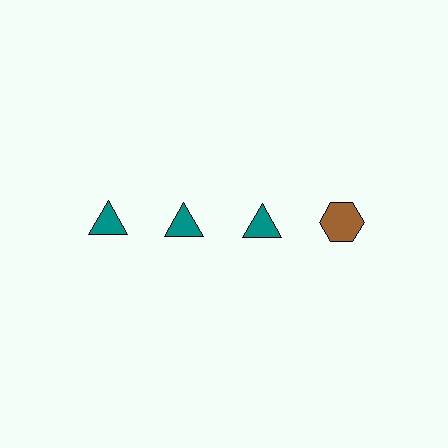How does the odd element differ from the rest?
It differs in both color (brown instead of teal) and shape (hexagon instead of triangle).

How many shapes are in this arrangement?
There are 4 shapes arranged in a grid pattern.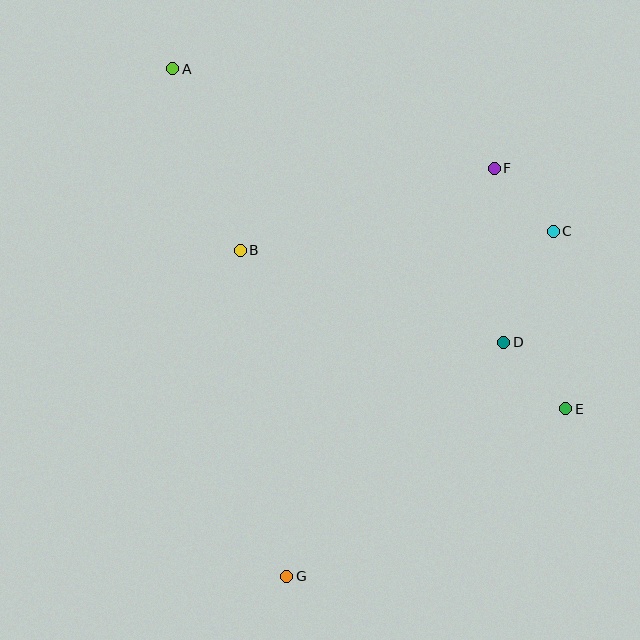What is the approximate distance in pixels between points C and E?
The distance between C and E is approximately 178 pixels.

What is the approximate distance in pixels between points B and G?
The distance between B and G is approximately 329 pixels.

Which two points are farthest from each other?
Points A and G are farthest from each other.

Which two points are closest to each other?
Points C and F are closest to each other.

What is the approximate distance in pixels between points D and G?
The distance between D and G is approximately 319 pixels.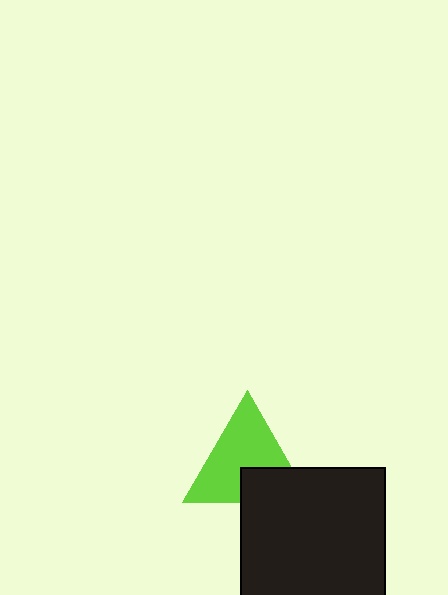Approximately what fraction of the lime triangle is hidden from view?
Roughly 30% of the lime triangle is hidden behind the black rectangle.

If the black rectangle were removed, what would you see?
You would see the complete lime triangle.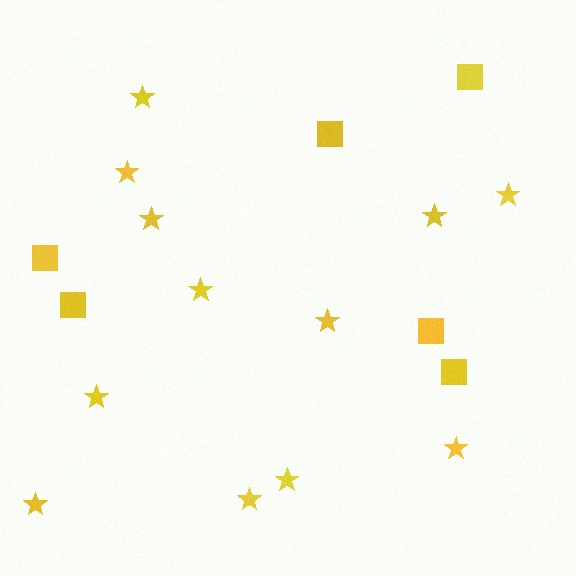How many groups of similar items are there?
There are 2 groups: one group of stars (12) and one group of squares (6).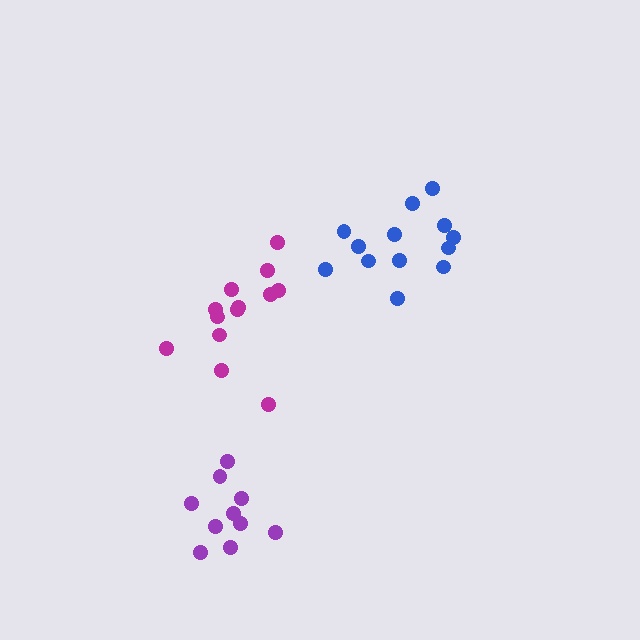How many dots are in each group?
Group 1: 10 dots, Group 2: 13 dots, Group 3: 13 dots (36 total).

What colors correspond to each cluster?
The clusters are colored: purple, blue, magenta.